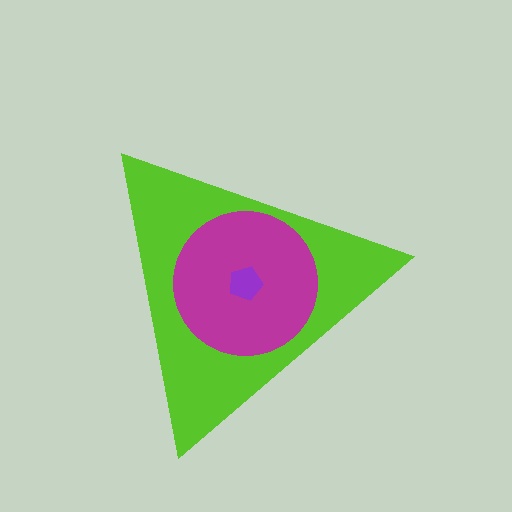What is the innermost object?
The purple pentagon.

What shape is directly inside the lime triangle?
The magenta circle.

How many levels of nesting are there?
3.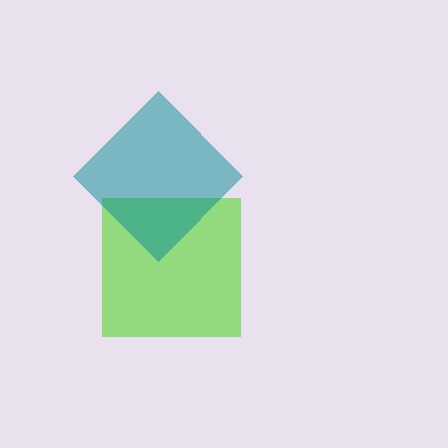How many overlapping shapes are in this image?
There are 2 overlapping shapes in the image.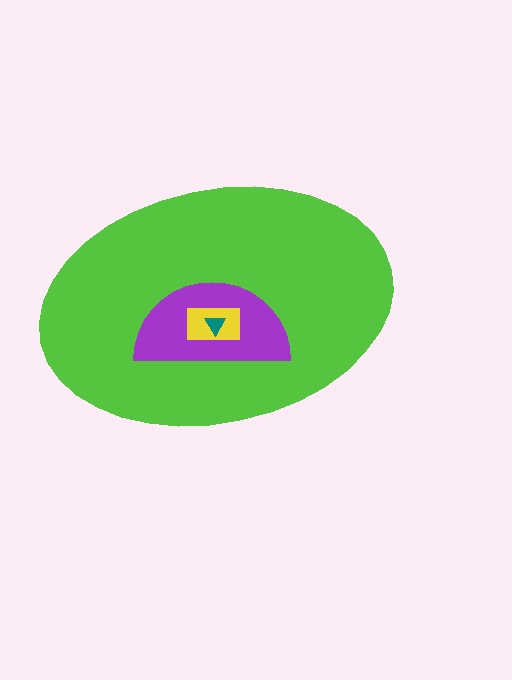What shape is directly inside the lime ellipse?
The purple semicircle.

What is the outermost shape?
The lime ellipse.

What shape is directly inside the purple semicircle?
The yellow rectangle.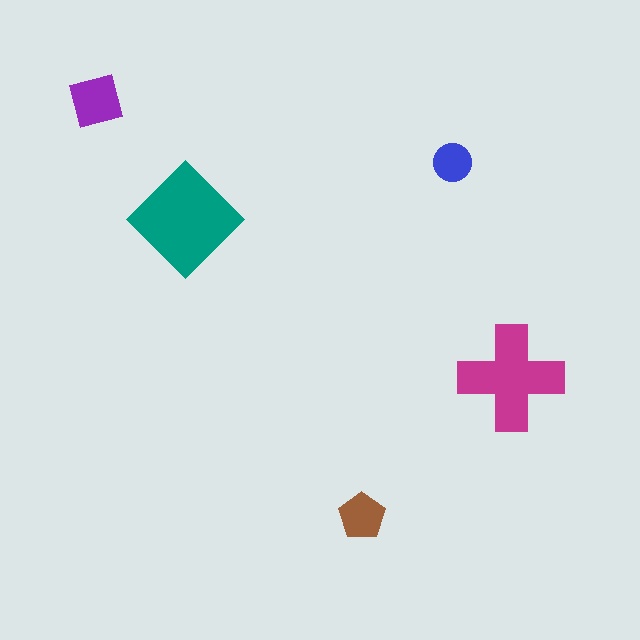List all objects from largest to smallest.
The teal diamond, the magenta cross, the purple square, the brown pentagon, the blue circle.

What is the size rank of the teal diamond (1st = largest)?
1st.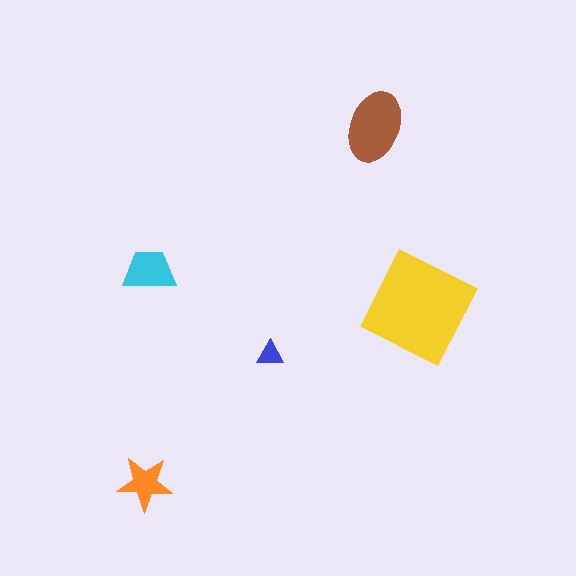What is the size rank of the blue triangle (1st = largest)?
5th.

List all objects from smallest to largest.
The blue triangle, the orange star, the cyan trapezoid, the brown ellipse, the yellow square.